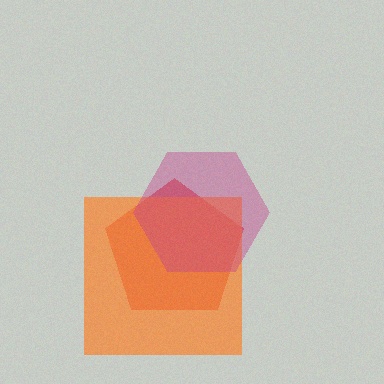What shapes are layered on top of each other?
The layered shapes are: a red pentagon, an orange square, a magenta hexagon.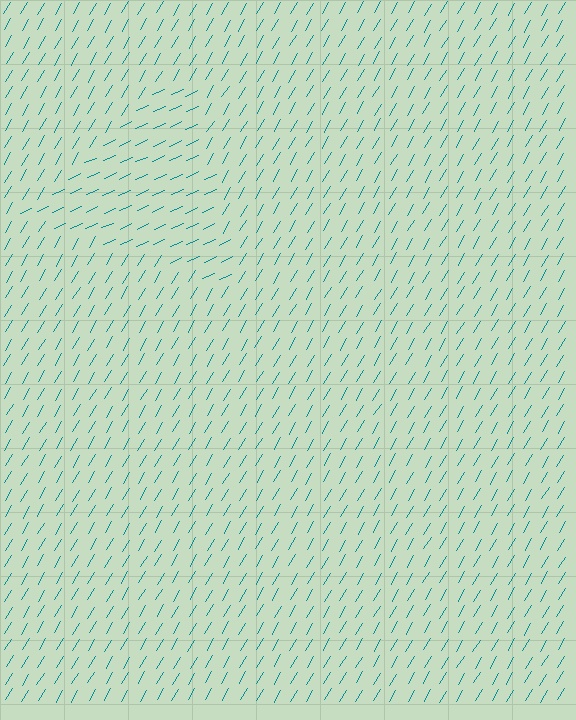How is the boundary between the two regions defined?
The boundary is defined purely by a change in line orientation (approximately 35 degrees difference). All lines are the same color and thickness.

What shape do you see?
I see a triangle.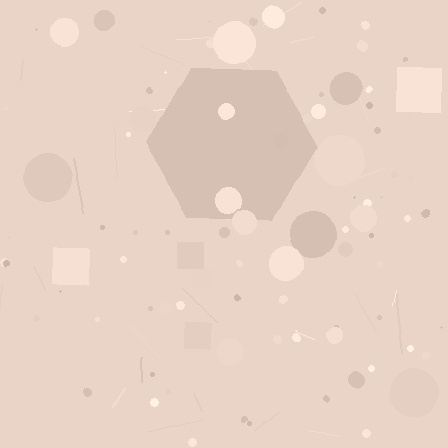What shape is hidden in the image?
A hexagon is hidden in the image.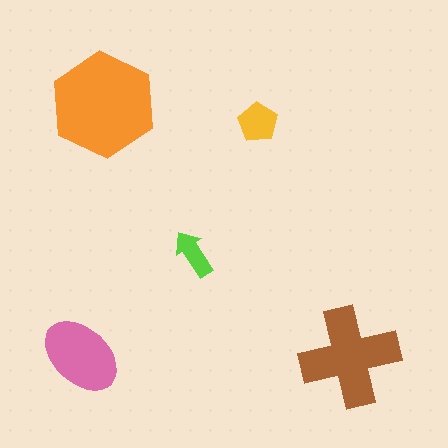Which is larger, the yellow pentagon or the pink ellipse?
The pink ellipse.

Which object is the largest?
The orange hexagon.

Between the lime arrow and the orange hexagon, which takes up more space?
The orange hexagon.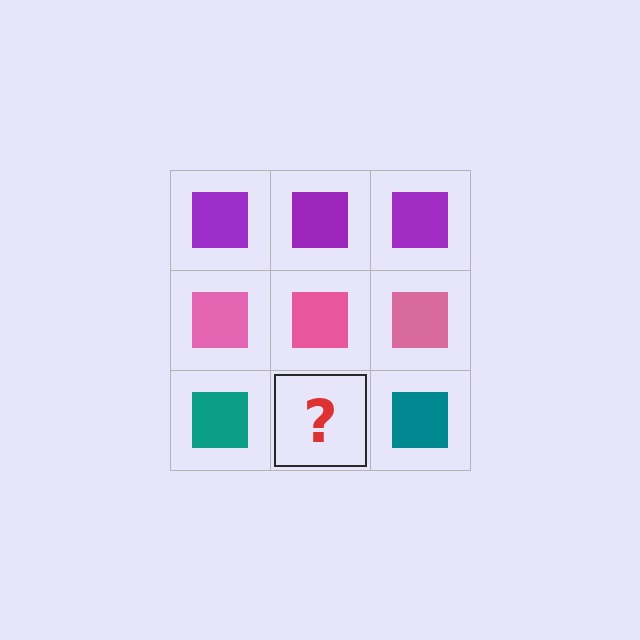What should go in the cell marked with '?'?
The missing cell should contain a teal square.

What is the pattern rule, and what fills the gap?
The rule is that each row has a consistent color. The gap should be filled with a teal square.